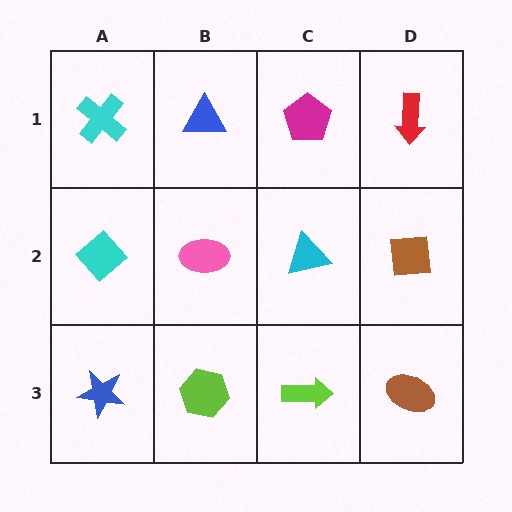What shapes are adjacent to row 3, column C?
A cyan triangle (row 2, column C), a lime hexagon (row 3, column B), a brown ellipse (row 3, column D).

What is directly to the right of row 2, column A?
A pink ellipse.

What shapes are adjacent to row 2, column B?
A blue triangle (row 1, column B), a lime hexagon (row 3, column B), a cyan diamond (row 2, column A), a cyan triangle (row 2, column C).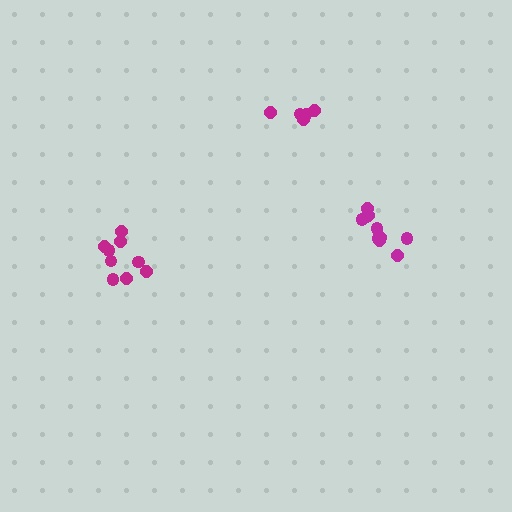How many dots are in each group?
Group 1: 10 dots, Group 2: 9 dots, Group 3: 5 dots (24 total).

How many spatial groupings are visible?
There are 3 spatial groupings.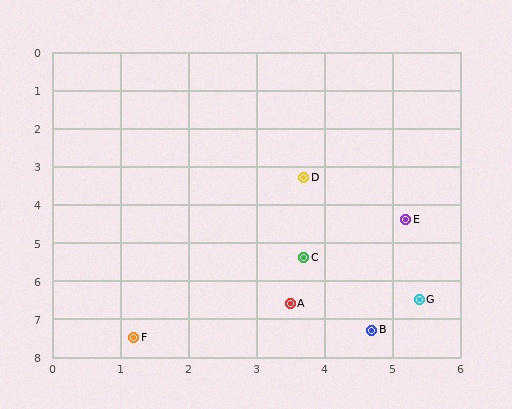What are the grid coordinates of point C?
Point C is at approximately (3.7, 5.4).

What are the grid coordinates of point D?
Point D is at approximately (3.7, 3.3).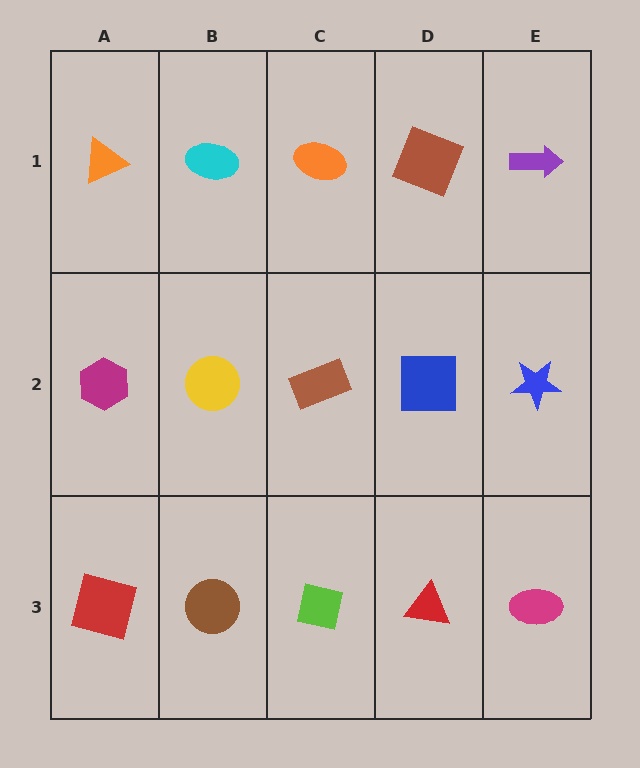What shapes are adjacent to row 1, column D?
A blue square (row 2, column D), an orange ellipse (row 1, column C), a purple arrow (row 1, column E).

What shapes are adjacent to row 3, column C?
A brown rectangle (row 2, column C), a brown circle (row 3, column B), a red triangle (row 3, column D).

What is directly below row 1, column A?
A magenta hexagon.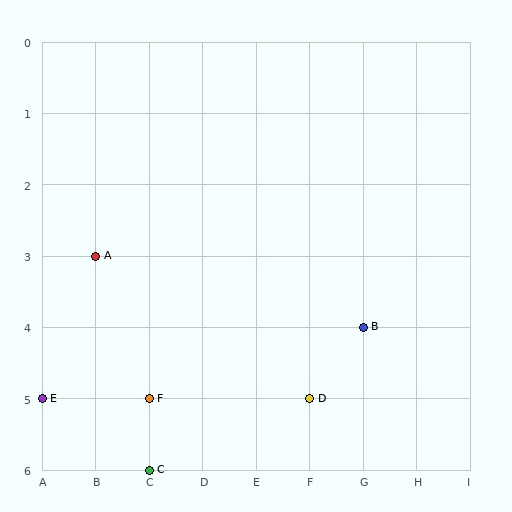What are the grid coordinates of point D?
Point D is at grid coordinates (F, 5).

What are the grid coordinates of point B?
Point B is at grid coordinates (G, 4).